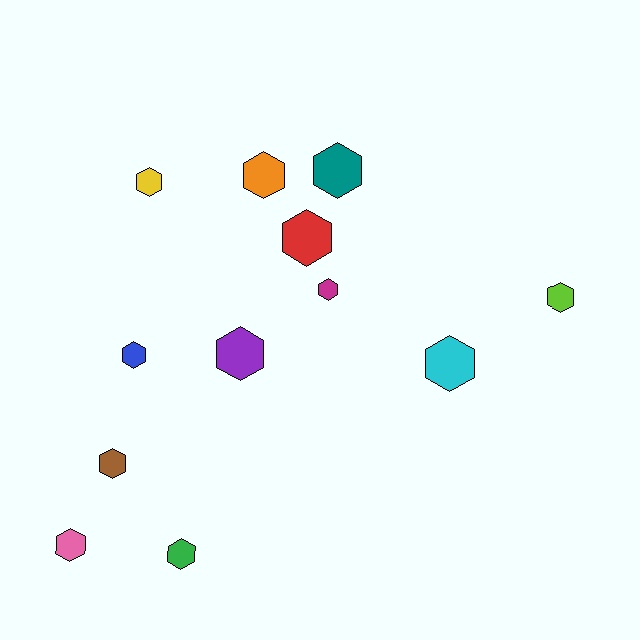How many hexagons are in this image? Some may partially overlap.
There are 12 hexagons.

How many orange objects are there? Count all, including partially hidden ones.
There is 1 orange object.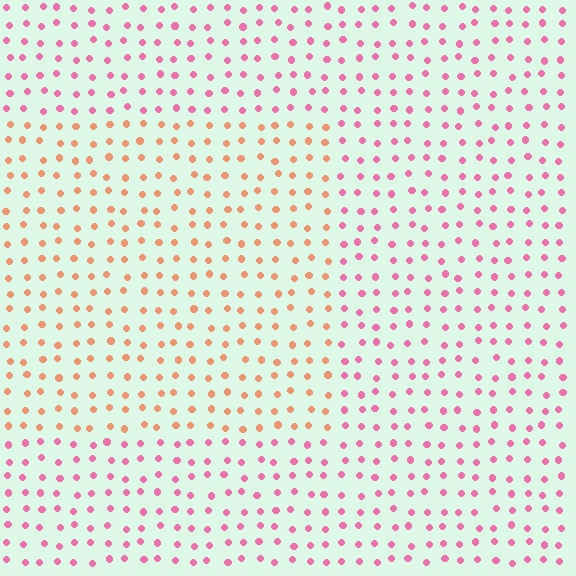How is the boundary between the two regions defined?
The boundary is defined purely by a slight shift in hue (about 46 degrees). Spacing, size, and orientation are identical on both sides.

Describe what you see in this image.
The image is filled with small pink elements in a uniform arrangement. A rectangle-shaped region is visible where the elements are tinted to a slightly different hue, forming a subtle color boundary.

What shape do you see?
I see a rectangle.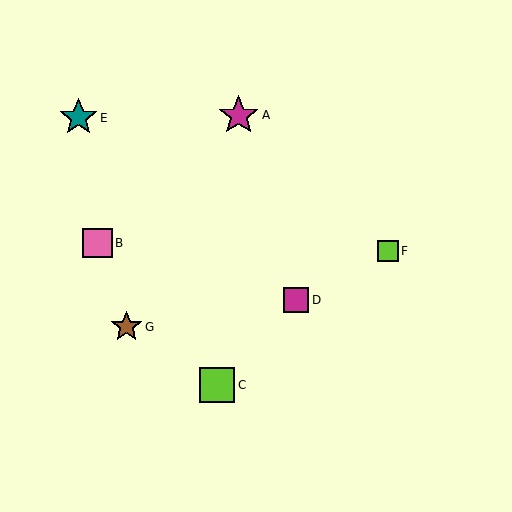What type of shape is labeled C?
Shape C is a lime square.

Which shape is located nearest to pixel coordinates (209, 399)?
The lime square (labeled C) at (217, 385) is nearest to that location.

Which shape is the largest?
The magenta star (labeled A) is the largest.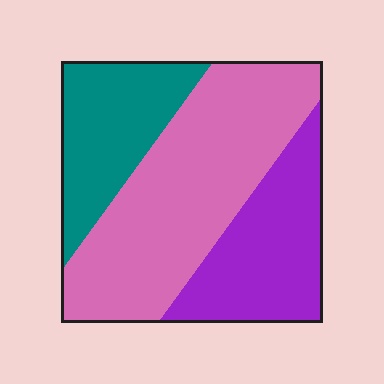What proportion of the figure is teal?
Teal covers about 25% of the figure.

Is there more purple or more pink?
Pink.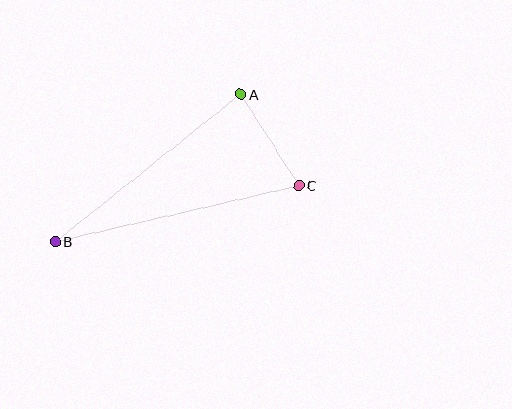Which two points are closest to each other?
Points A and C are closest to each other.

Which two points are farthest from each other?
Points B and C are farthest from each other.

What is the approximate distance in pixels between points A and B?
The distance between A and B is approximately 237 pixels.